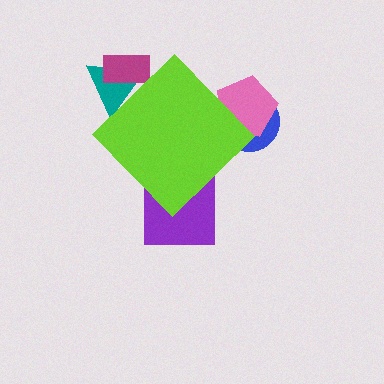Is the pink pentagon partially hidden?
Yes, the pink pentagon is partially hidden behind the lime diamond.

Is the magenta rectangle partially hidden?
Yes, the magenta rectangle is partially hidden behind the lime diamond.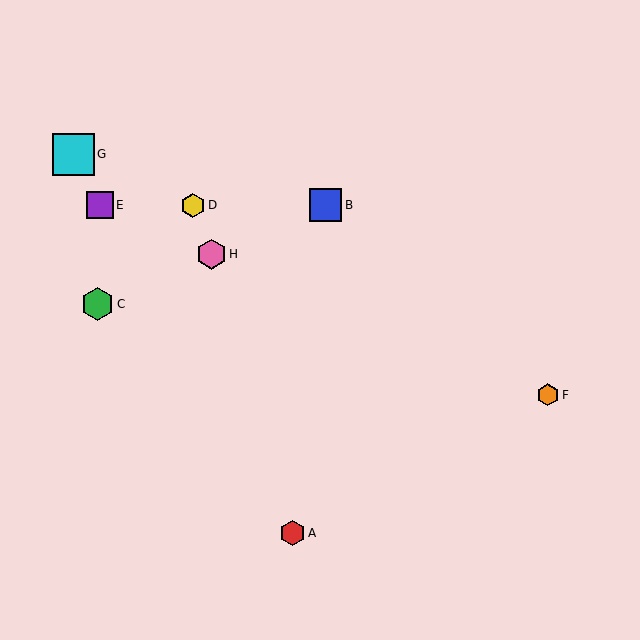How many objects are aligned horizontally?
3 objects (B, D, E) are aligned horizontally.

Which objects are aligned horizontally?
Objects B, D, E are aligned horizontally.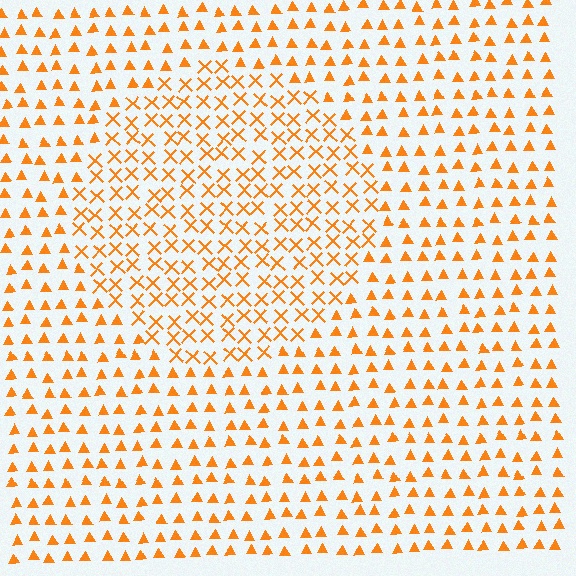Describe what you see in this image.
The image is filled with small orange elements arranged in a uniform grid. A circle-shaped region contains X marks, while the surrounding area contains triangles. The boundary is defined purely by the change in element shape.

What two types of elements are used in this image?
The image uses X marks inside the circle region and triangles outside it.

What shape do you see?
I see a circle.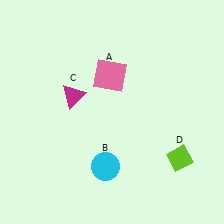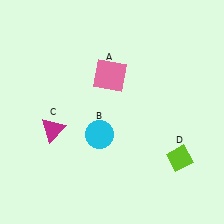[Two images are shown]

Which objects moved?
The objects that moved are: the cyan circle (B), the magenta triangle (C).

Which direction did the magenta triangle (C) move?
The magenta triangle (C) moved down.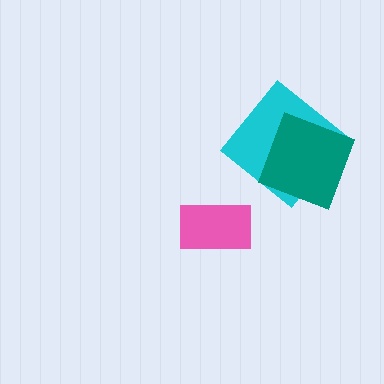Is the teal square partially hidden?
No, no other shape covers it.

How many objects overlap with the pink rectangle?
0 objects overlap with the pink rectangle.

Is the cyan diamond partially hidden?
Yes, it is partially covered by another shape.